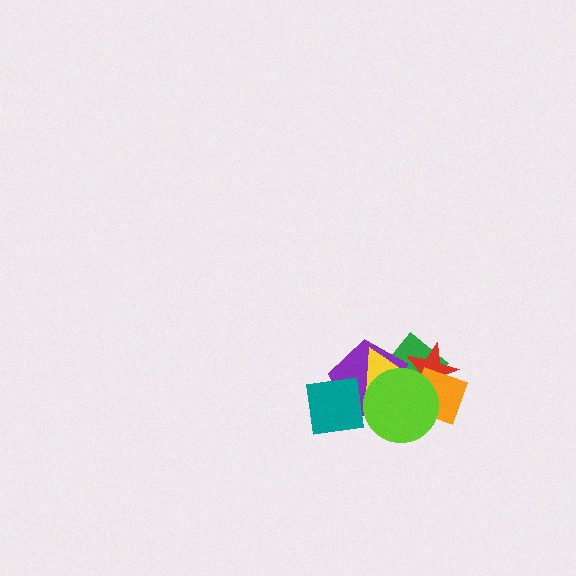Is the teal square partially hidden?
No, no other shape covers it.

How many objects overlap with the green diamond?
5 objects overlap with the green diamond.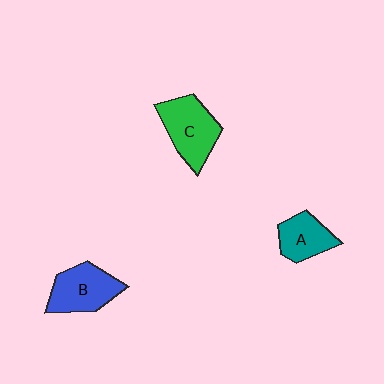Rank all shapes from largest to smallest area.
From largest to smallest: C (green), B (blue), A (teal).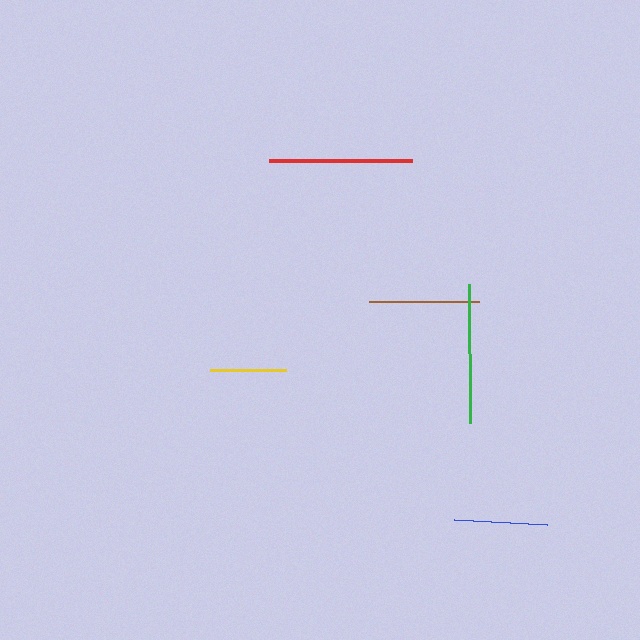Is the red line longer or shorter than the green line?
The red line is longer than the green line.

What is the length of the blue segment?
The blue segment is approximately 93 pixels long.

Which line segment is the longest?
The red line is the longest at approximately 144 pixels.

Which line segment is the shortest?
The yellow line is the shortest at approximately 76 pixels.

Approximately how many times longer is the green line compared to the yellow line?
The green line is approximately 1.8 times the length of the yellow line.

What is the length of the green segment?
The green segment is approximately 139 pixels long.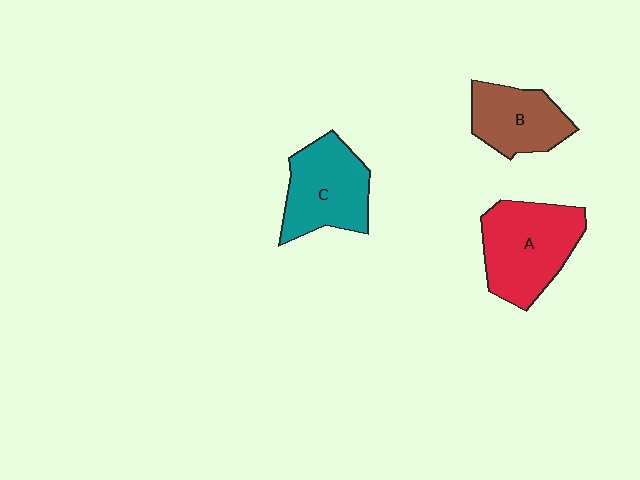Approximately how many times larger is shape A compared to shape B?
Approximately 1.4 times.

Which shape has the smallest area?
Shape B (brown).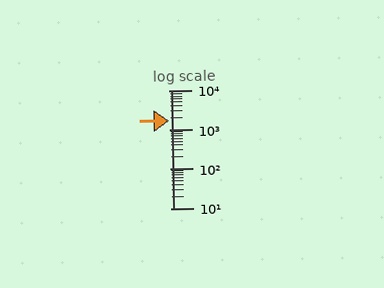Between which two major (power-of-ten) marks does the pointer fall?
The pointer is between 1000 and 10000.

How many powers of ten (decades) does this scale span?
The scale spans 3 decades, from 10 to 10000.